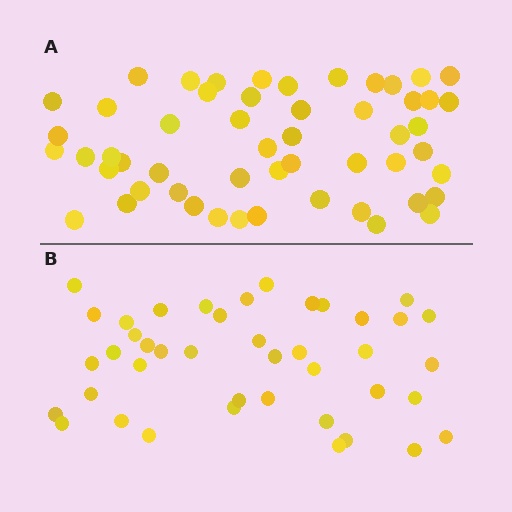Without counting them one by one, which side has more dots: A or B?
Region A (the top region) has more dots.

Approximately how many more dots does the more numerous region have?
Region A has roughly 12 or so more dots than region B.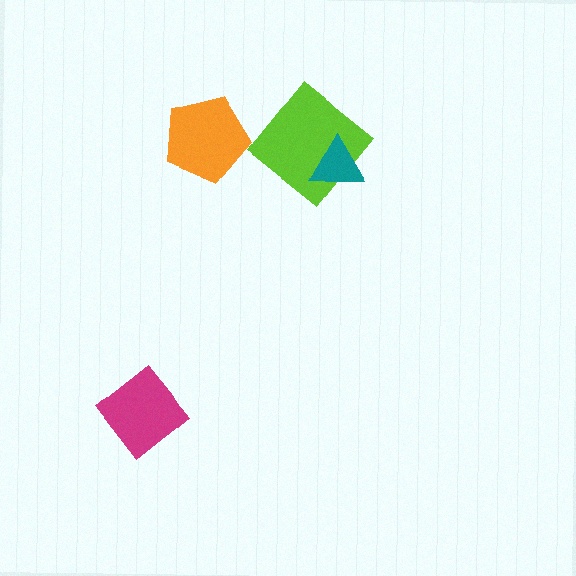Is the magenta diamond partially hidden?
No, no other shape covers it.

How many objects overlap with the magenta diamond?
0 objects overlap with the magenta diamond.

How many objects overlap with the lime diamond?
1 object overlaps with the lime diamond.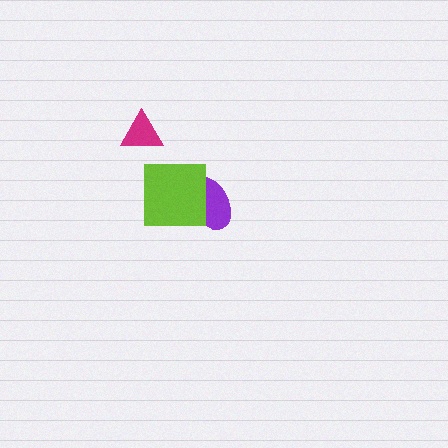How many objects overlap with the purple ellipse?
1 object overlaps with the purple ellipse.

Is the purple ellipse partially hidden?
Yes, it is partially covered by another shape.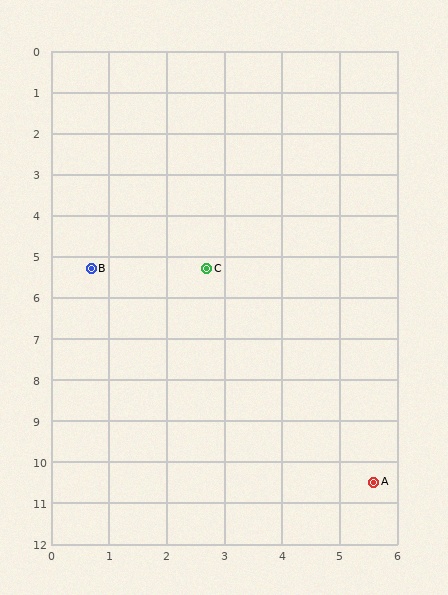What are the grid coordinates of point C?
Point C is at approximately (2.7, 5.3).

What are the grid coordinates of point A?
Point A is at approximately (5.6, 10.5).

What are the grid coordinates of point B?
Point B is at approximately (0.7, 5.3).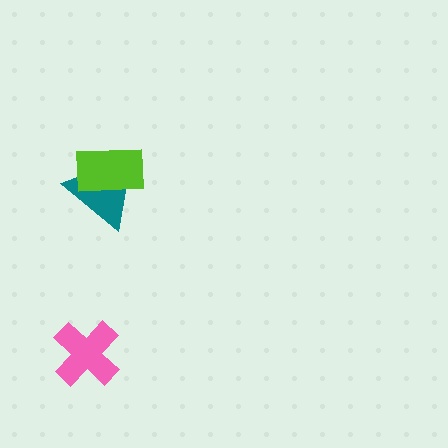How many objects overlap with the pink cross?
0 objects overlap with the pink cross.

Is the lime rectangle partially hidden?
No, no other shape covers it.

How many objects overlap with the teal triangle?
1 object overlaps with the teal triangle.